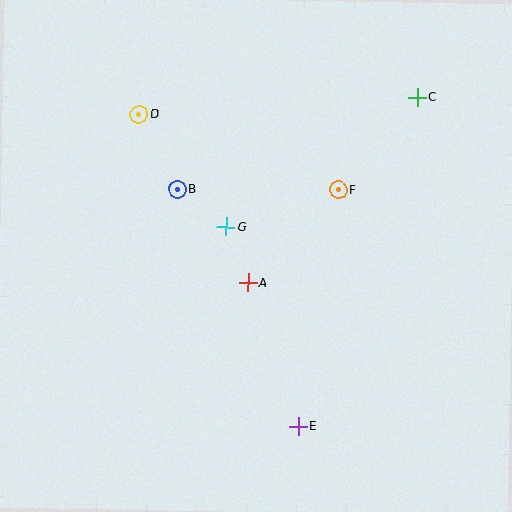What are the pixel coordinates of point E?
Point E is at (299, 426).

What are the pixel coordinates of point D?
Point D is at (139, 114).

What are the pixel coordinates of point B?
Point B is at (177, 189).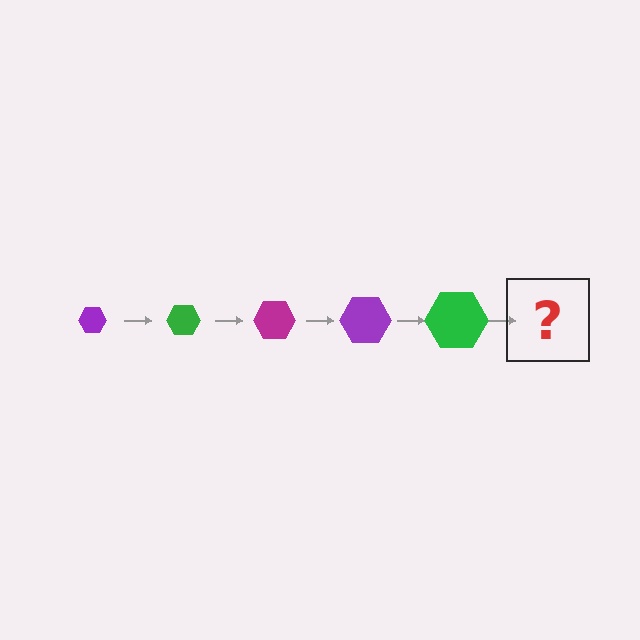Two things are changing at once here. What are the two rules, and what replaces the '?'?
The two rules are that the hexagon grows larger each step and the color cycles through purple, green, and magenta. The '?' should be a magenta hexagon, larger than the previous one.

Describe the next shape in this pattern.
It should be a magenta hexagon, larger than the previous one.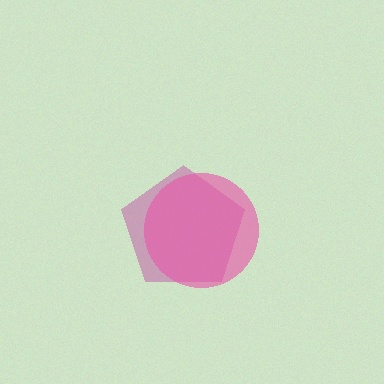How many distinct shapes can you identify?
There are 2 distinct shapes: a magenta pentagon, a pink circle.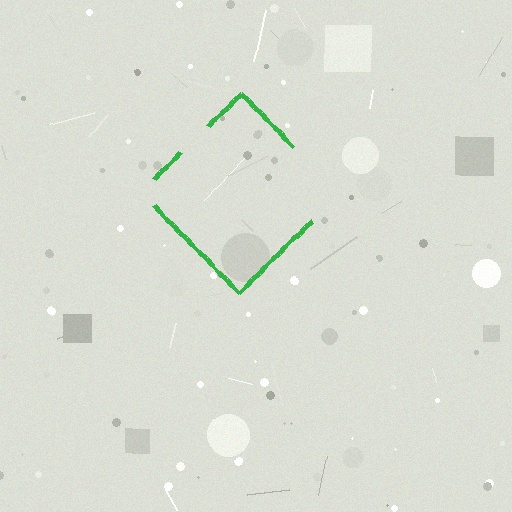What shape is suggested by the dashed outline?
The dashed outline suggests a diamond.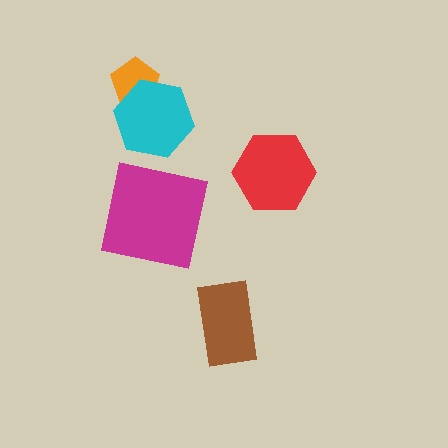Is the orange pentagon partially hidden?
Yes, it is partially covered by another shape.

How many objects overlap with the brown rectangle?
0 objects overlap with the brown rectangle.